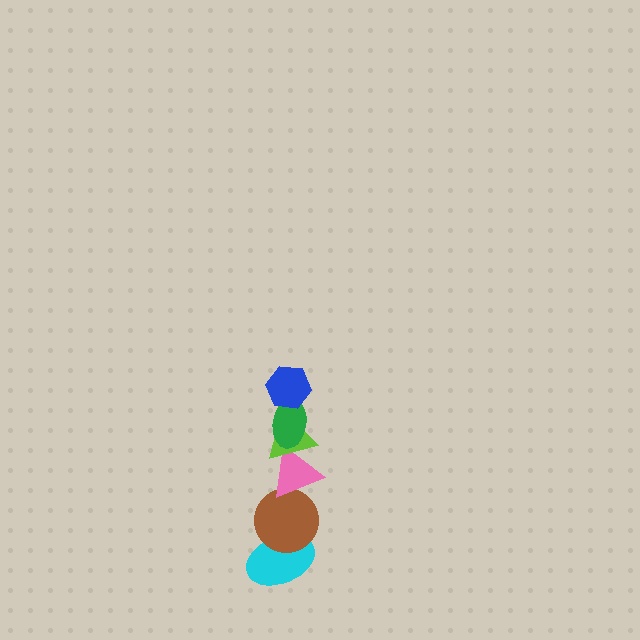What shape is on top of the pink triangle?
The lime triangle is on top of the pink triangle.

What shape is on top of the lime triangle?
The green ellipse is on top of the lime triangle.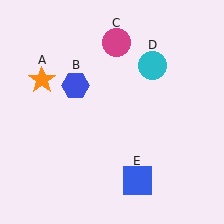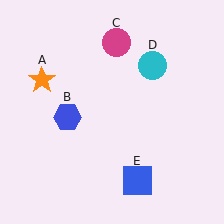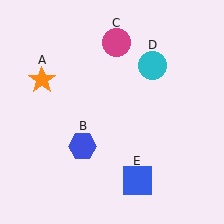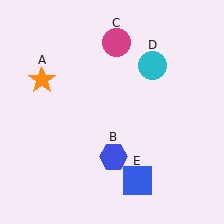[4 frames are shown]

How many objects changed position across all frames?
1 object changed position: blue hexagon (object B).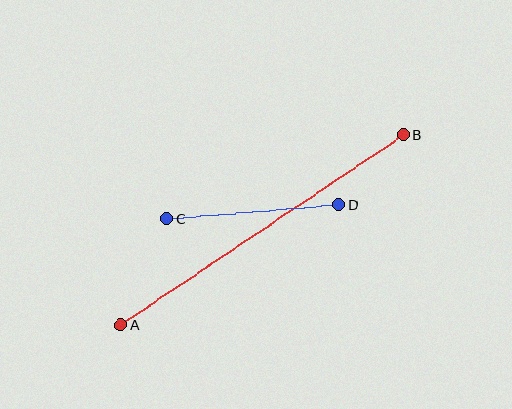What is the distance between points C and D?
The distance is approximately 172 pixels.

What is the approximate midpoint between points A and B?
The midpoint is at approximately (262, 230) pixels.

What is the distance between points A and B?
The distance is approximately 341 pixels.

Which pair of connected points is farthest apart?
Points A and B are farthest apart.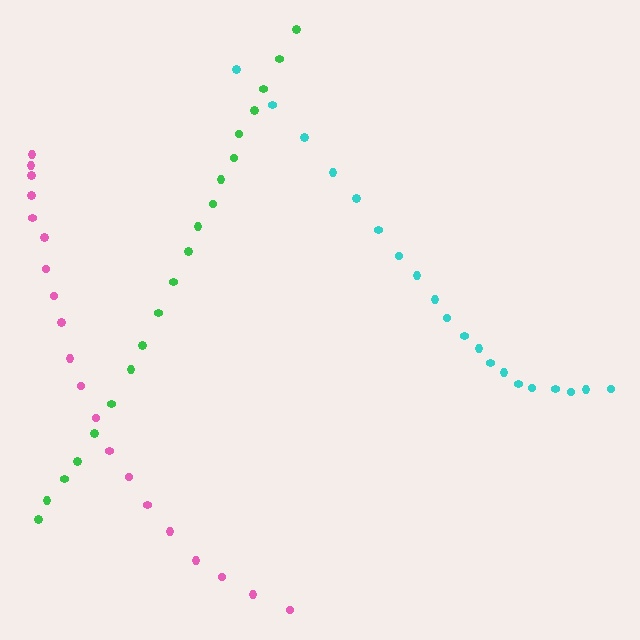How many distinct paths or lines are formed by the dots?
There are 3 distinct paths.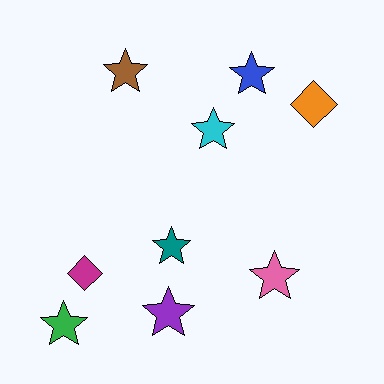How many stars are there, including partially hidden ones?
There are 7 stars.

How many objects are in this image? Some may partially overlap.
There are 9 objects.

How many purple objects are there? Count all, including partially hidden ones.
There is 1 purple object.